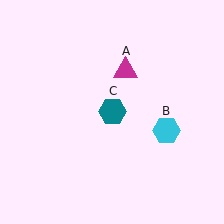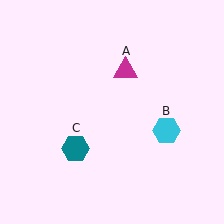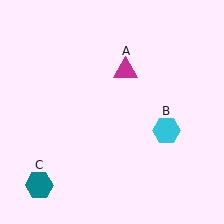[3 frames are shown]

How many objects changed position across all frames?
1 object changed position: teal hexagon (object C).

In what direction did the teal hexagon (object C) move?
The teal hexagon (object C) moved down and to the left.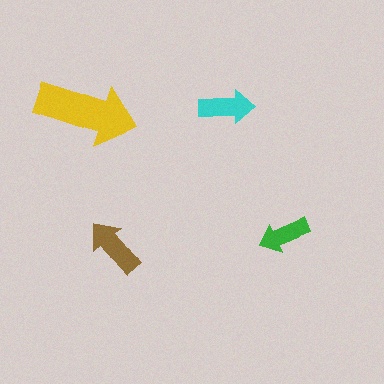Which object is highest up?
The cyan arrow is topmost.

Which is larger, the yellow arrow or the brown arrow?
The yellow one.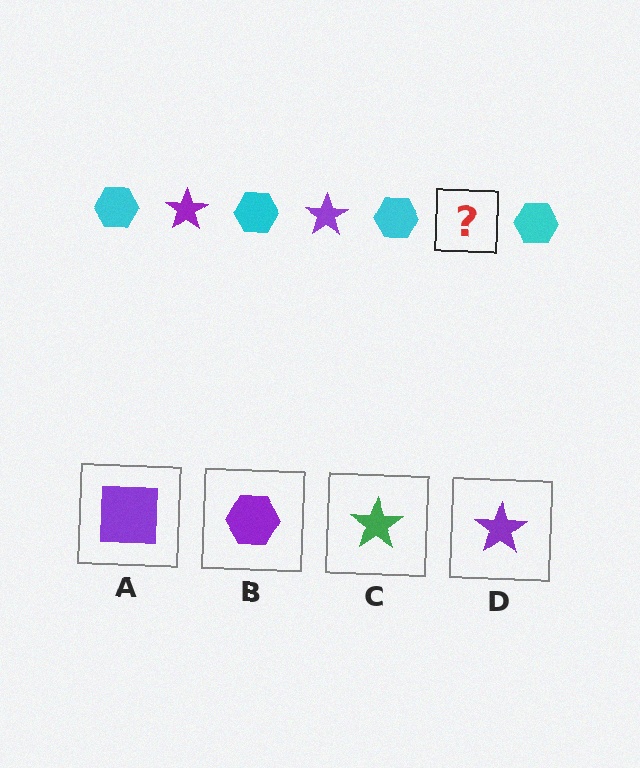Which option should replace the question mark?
Option D.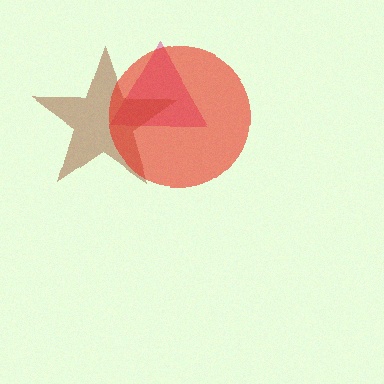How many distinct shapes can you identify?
There are 3 distinct shapes: a magenta triangle, a brown star, a red circle.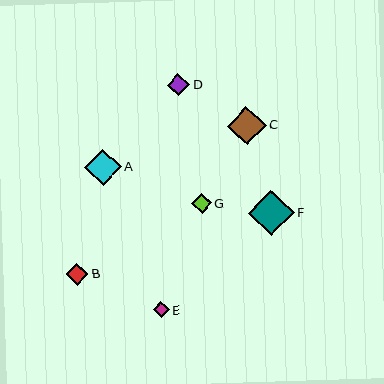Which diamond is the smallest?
Diamond E is the smallest with a size of approximately 16 pixels.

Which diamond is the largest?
Diamond F is the largest with a size of approximately 45 pixels.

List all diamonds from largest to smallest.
From largest to smallest: F, C, A, B, D, G, E.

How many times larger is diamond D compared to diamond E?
Diamond D is approximately 1.4 times the size of diamond E.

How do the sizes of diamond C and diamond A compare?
Diamond C and diamond A are approximately the same size.